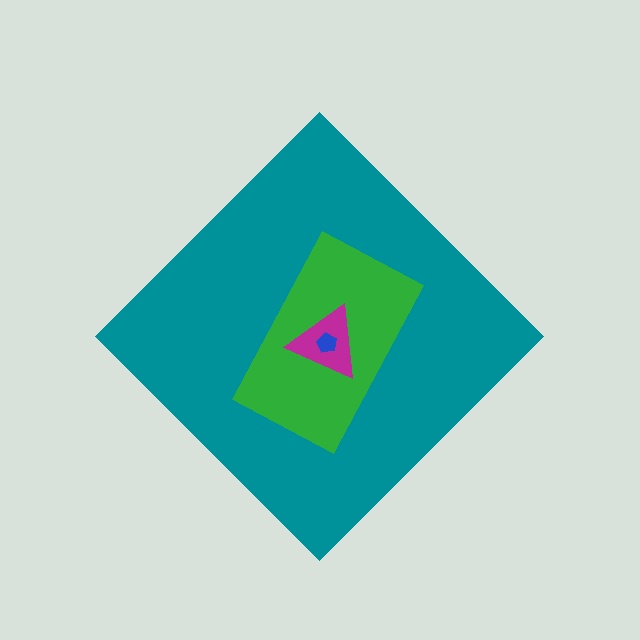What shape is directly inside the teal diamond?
The green rectangle.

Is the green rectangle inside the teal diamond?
Yes.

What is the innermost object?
The blue pentagon.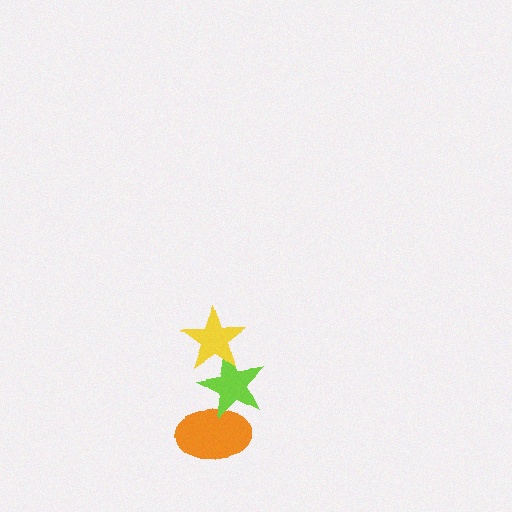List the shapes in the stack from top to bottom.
From top to bottom: the yellow star, the lime star, the orange ellipse.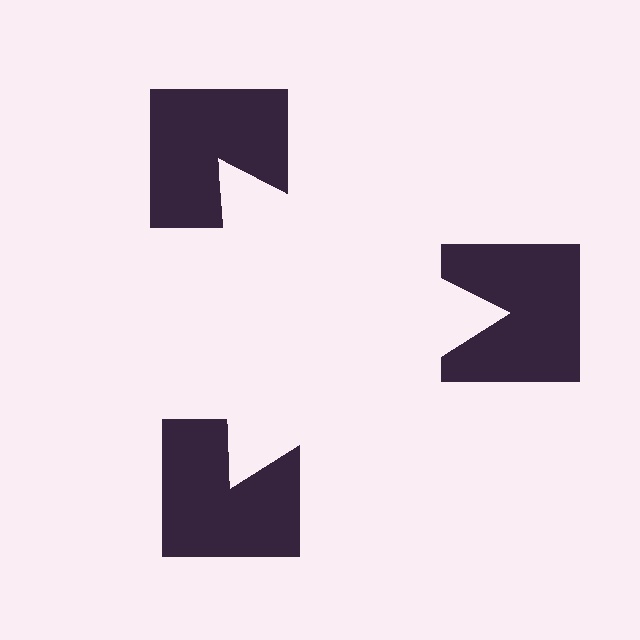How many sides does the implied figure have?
3 sides.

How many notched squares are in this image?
There are 3 — one at each vertex of the illusory triangle.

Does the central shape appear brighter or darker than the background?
It typically appears slightly brighter than the background, even though no actual brightness change is drawn.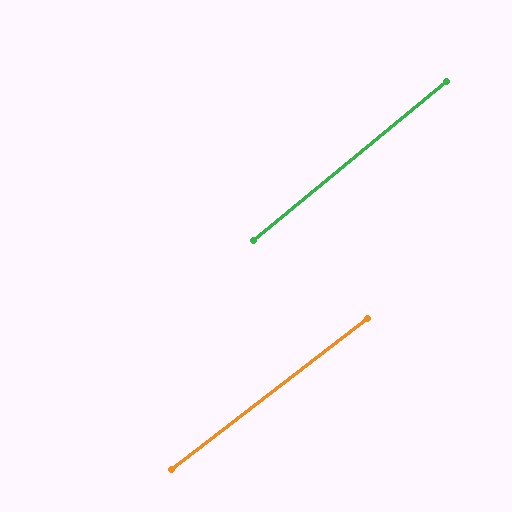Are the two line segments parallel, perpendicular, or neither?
Parallel — their directions differ by only 1.9°.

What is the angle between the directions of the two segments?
Approximately 2 degrees.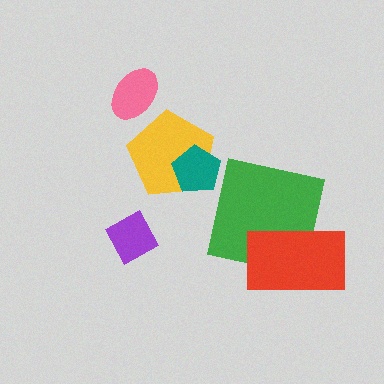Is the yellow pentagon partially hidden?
Yes, it is partially covered by another shape.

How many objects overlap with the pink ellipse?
0 objects overlap with the pink ellipse.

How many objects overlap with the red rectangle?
1 object overlaps with the red rectangle.